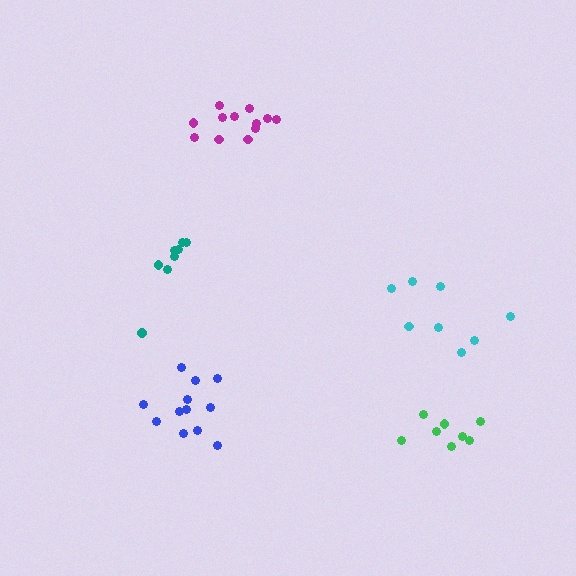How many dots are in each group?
Group 1: 8 dots, Group 2: 12 dots, Group 3: 12 dots, Group 4: 8 dots, Group 5: 8 dots (48 total).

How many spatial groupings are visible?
There are 5 spatial groupings.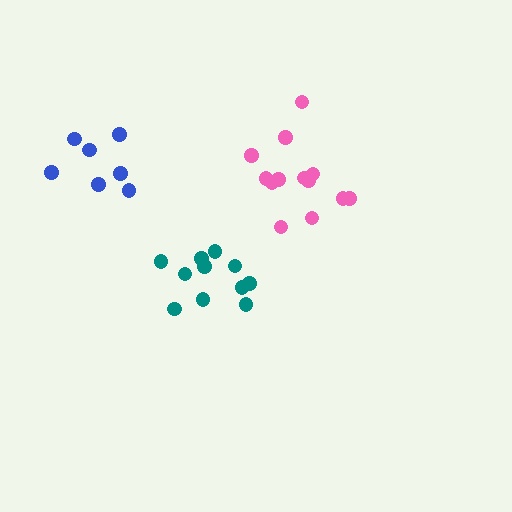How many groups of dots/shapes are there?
There are 3 groups.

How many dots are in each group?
Group 1: 13 dots, Group 2: 7 dots, Group 3: 11 dots (31 total).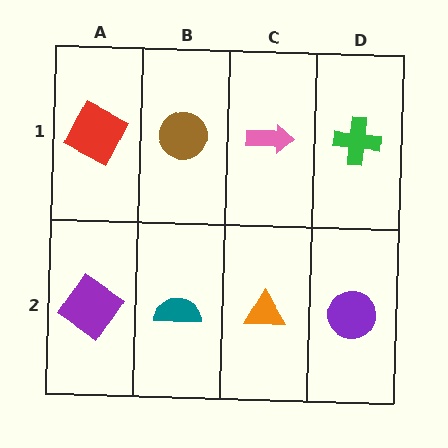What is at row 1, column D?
A green cross.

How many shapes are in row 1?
4 shapes.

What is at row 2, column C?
An orange triangle.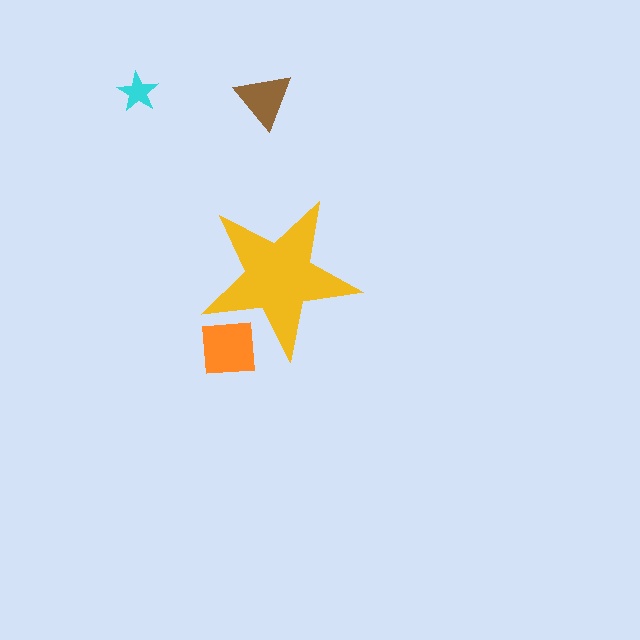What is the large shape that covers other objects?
A yellow star.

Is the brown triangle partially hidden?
No, the brown triangle is fully visible.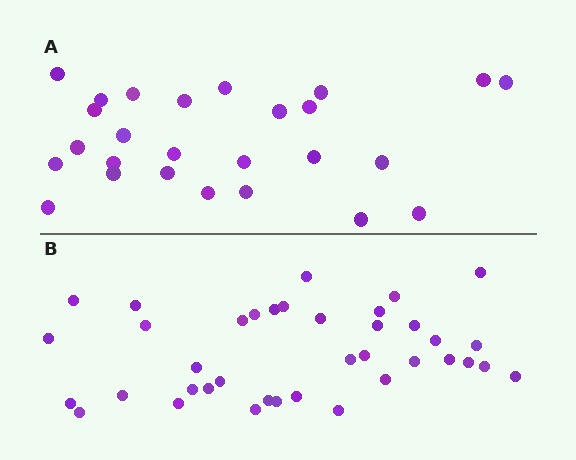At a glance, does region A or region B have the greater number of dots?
Region B (the bottom region) has more dots.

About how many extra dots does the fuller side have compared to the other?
Region B has roughly 12 or so more dots than region A.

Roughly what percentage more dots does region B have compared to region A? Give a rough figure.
About 45% more.